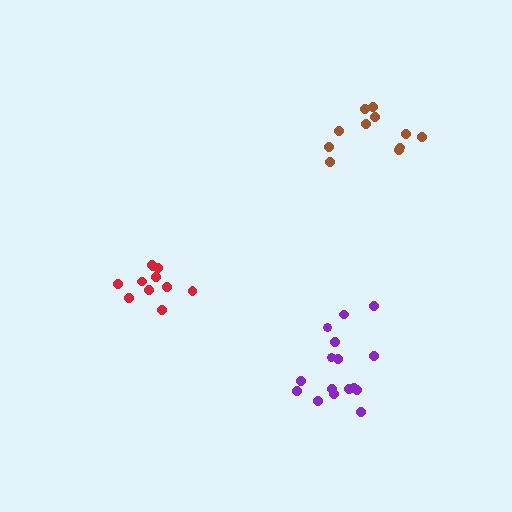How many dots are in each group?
Group 1: 16 dots, Group 2: 11 dots, Group 3: 11 dots (38 total).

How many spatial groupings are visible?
There are 3 spatial groupings.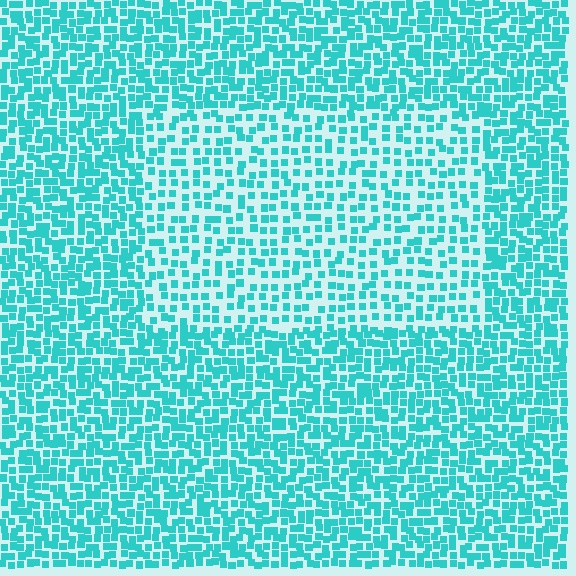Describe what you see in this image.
The image contains small cyan elements arranged at two different densities. A rectangle-shaped region is visible where the elements are less densely packed than the surrounding area.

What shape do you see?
I see a rectangle.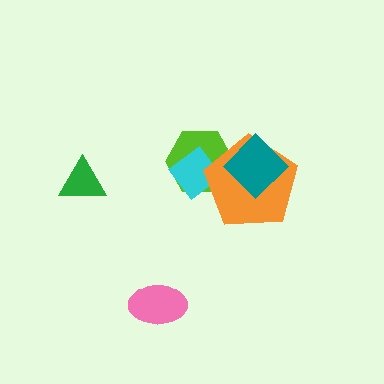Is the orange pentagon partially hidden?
Yes, it is partially covered by another shape.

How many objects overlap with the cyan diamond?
2 objects overlap with the cyan diamond.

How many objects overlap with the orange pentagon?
3 objects overlap with the orange pentagon.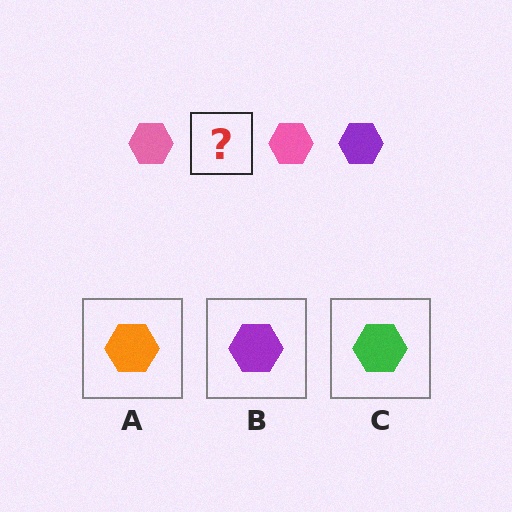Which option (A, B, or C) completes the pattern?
B.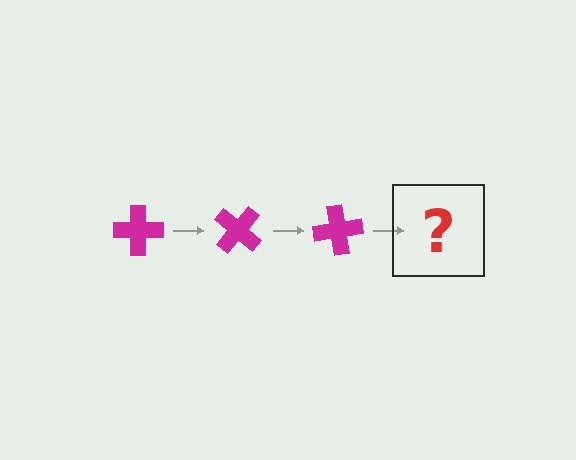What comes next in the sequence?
The next element should be a magenta cross rotated 120 degrees.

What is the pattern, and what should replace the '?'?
The pattern is that the cross rotates 40 degrees each step. The '?' should be a magenta cross rotated 120 degrees.